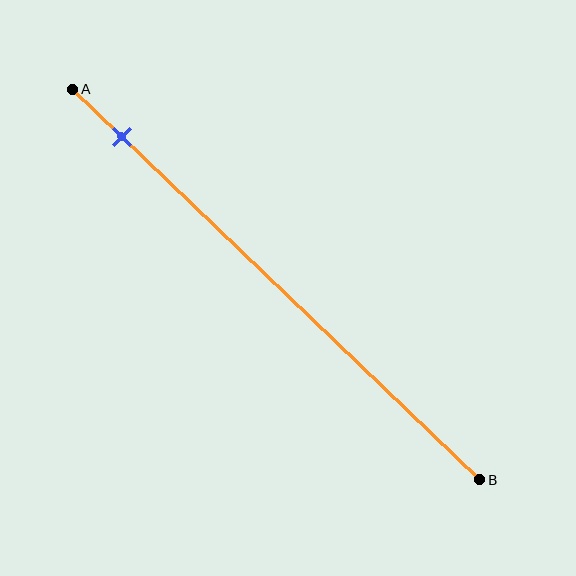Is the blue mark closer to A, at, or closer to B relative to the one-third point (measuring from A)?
The blue mark is closer to point A than the one-third point of segment AB.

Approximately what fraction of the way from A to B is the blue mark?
The blue mark is approximately 10% of the way from A to B.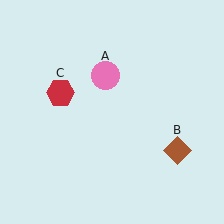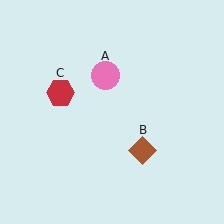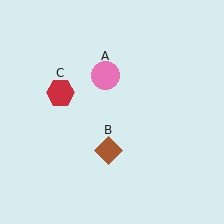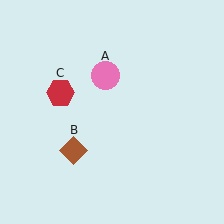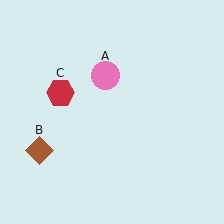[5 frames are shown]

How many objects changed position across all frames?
1 object changed position: brown diamond (object B).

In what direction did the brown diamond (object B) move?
The brown diamond (object B) moved left.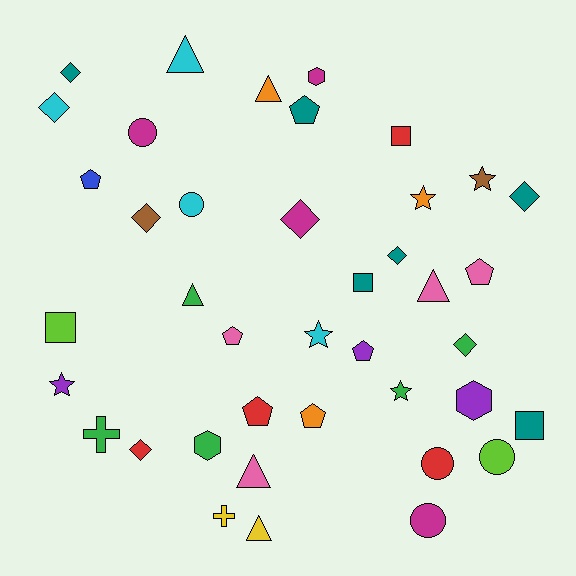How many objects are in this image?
There are 40 objects.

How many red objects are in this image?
There are 4 red objects.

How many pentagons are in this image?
There are 7 pentagons.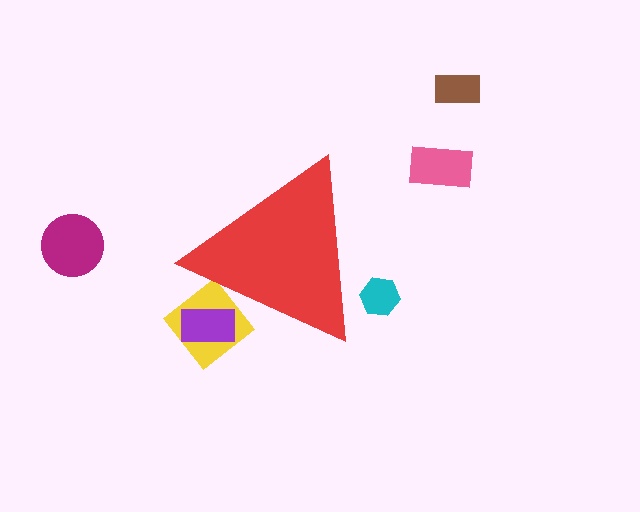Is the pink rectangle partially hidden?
No, the pink rectangle is fully visible.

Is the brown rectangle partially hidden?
No, the brown rectangle is fully visible.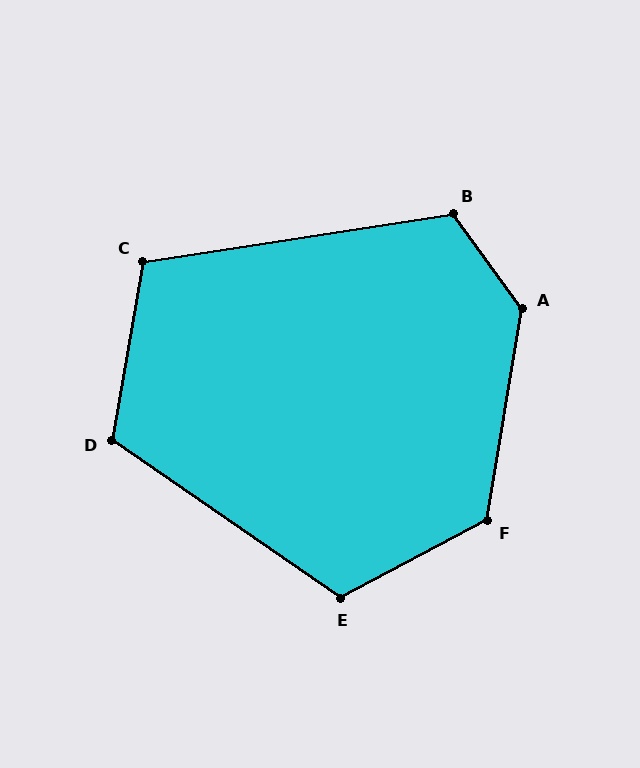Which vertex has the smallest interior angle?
C, at approximately 108 degrees.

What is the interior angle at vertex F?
Approximately 128 degrees (obtuse).